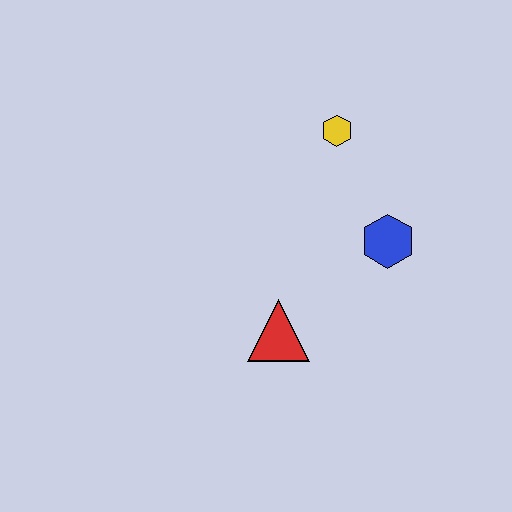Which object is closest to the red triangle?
The blue hexagon is closest to the red triangle.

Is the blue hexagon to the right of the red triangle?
Yes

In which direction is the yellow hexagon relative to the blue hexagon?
The yellow hexagon is above the blue hexagon.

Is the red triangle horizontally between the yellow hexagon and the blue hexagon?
No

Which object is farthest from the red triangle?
The yellow hexagon is farthest from the red triangle.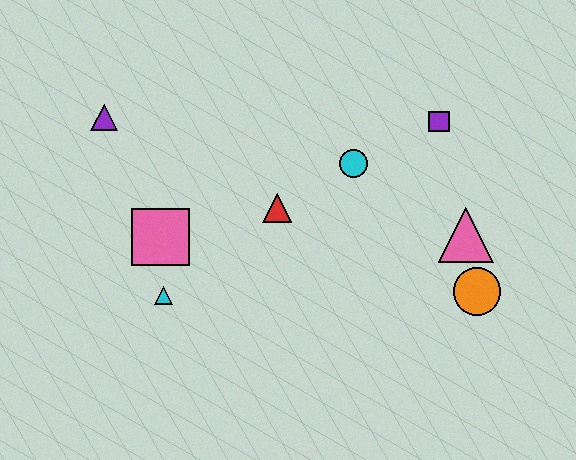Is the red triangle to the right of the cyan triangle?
Yes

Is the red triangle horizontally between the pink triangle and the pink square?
Yes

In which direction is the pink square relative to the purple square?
The pink square is to the left of the purple square.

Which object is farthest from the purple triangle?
The orange circle is farthest from the purple triangle.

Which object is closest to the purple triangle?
The pink square is closest to the purple triangle.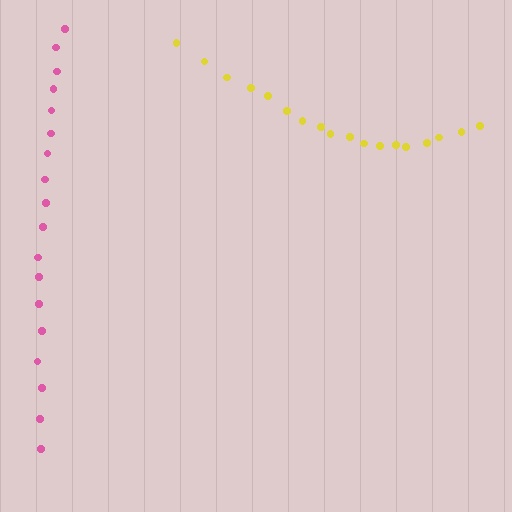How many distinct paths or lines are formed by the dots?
There are 2 distinct paths.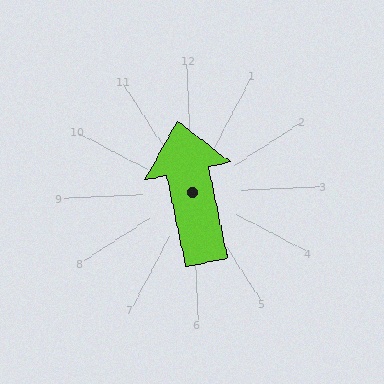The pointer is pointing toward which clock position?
Roughly 12 o'clock.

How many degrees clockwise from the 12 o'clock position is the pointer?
Approximately 351 degrees.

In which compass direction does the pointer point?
North.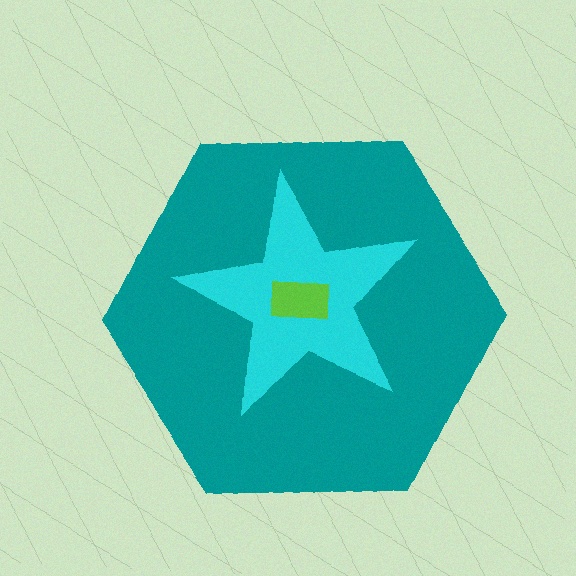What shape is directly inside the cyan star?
The lime rectangle.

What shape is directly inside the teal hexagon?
The cyan star.